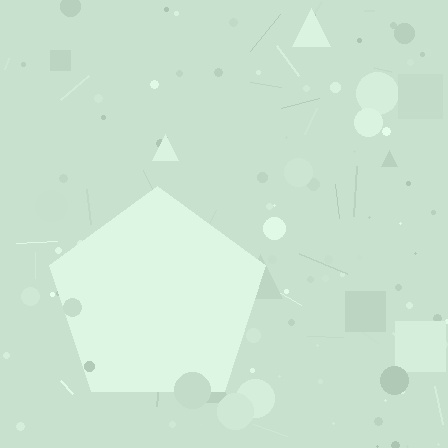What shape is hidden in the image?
A pentagon is hidden in the image.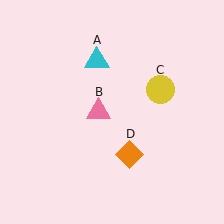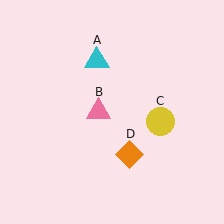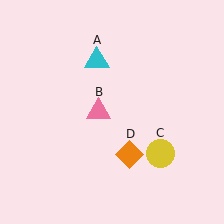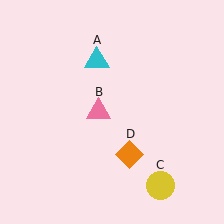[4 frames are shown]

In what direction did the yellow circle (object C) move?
The yellow circle (object C) moved down.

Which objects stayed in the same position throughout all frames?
Cyan triangle (object A) and pink triangle (object B) and orange diamond (object D) remained stationary.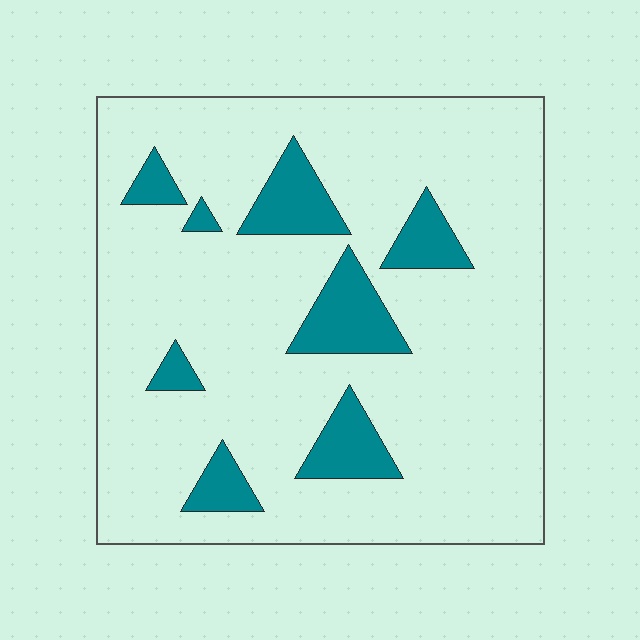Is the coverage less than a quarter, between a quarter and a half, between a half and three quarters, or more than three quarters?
Less than a quarter.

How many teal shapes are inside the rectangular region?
8.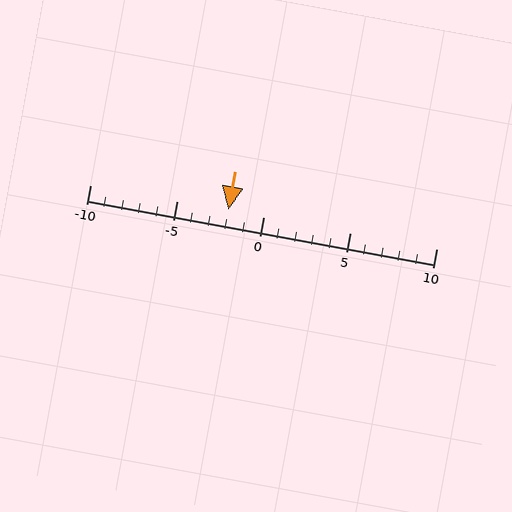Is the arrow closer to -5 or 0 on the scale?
The arrow is closer to 0.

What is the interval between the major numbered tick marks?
The major tick marks are spaced 5 units apart.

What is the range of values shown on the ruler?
The ruler shows values from -10 to 10.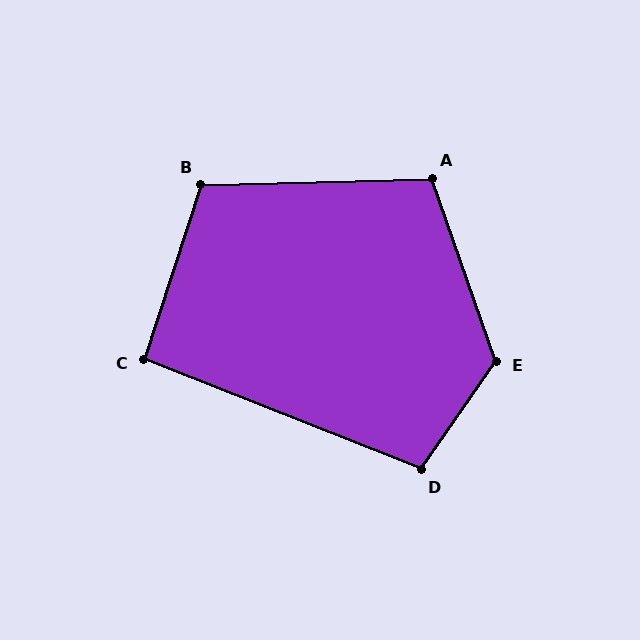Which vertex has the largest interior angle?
E, at approximately 126 degrees.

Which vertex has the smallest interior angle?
C, at approximately 94 degrees.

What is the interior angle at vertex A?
Approximately 108 degrees (obtuse).